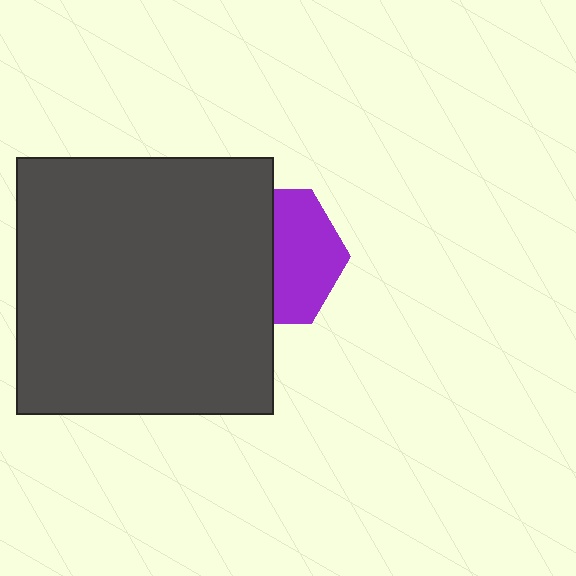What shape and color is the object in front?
The object in front is a dark gray square.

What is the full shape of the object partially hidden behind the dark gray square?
The partially hidden object is a purple hexagon.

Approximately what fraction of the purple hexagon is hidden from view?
Roughly 51% of the purple hexagon is hidden behind the dark gray square.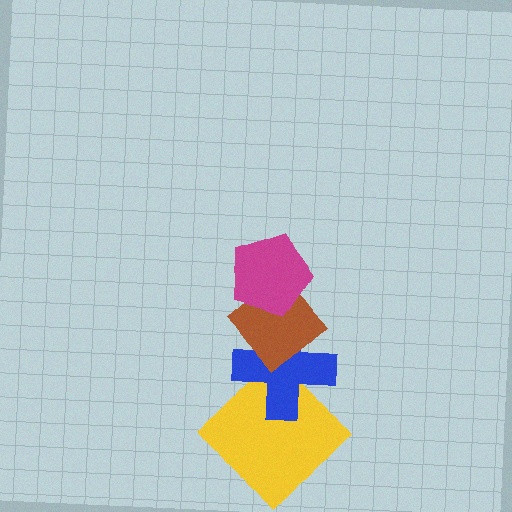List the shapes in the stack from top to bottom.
From top to bottom: the magenta pentagon, the brown diamond, the blue cross, the yellow diamond.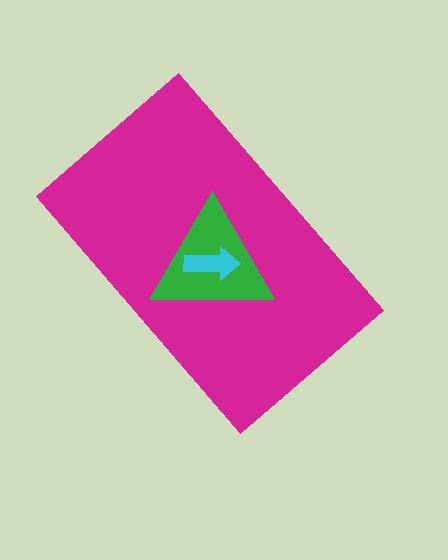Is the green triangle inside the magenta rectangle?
Yes.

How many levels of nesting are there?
3.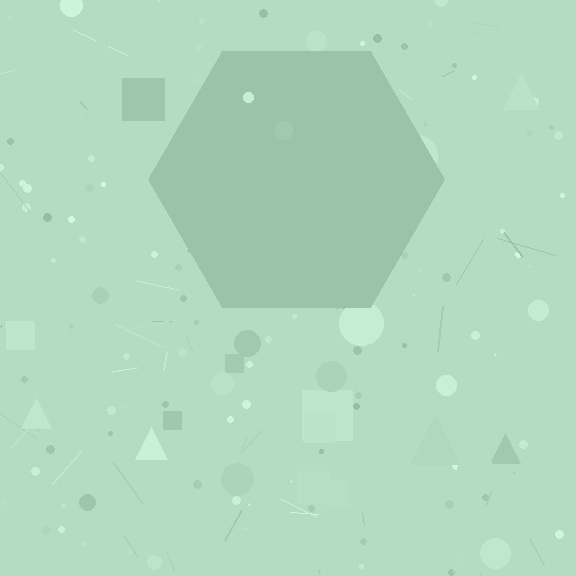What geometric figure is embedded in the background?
A hexagon is embedded in the background.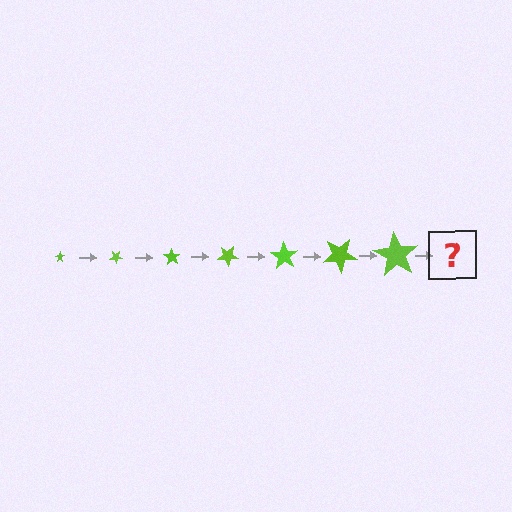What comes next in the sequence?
The next element should be a star, larger than the previous one and rotated 245 degrees from the start.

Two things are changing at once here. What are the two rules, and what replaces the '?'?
The two rules are that the star grows larger each step and it rotates 35 degrees each step. The '?' should be a star, larger than the previous one and rotated 245 degrees from the start.